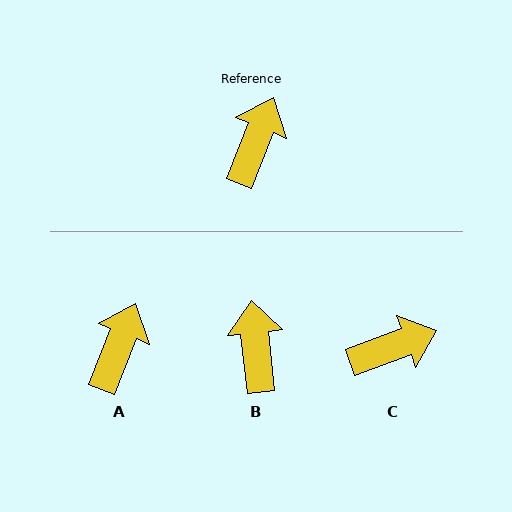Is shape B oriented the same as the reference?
No, it is off by about 28 degrees.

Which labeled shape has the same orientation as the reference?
A.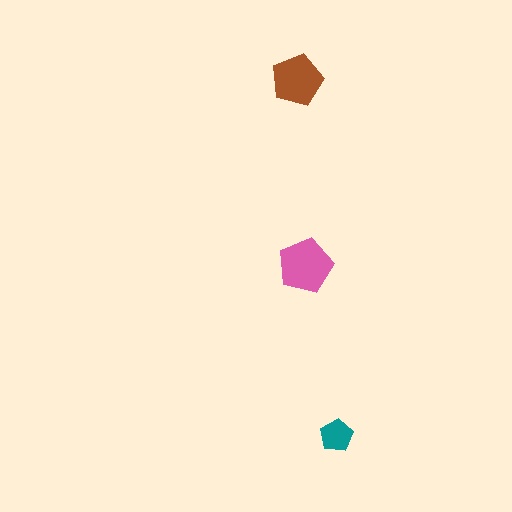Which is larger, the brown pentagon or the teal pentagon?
The brown one.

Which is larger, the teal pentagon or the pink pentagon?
The pink one.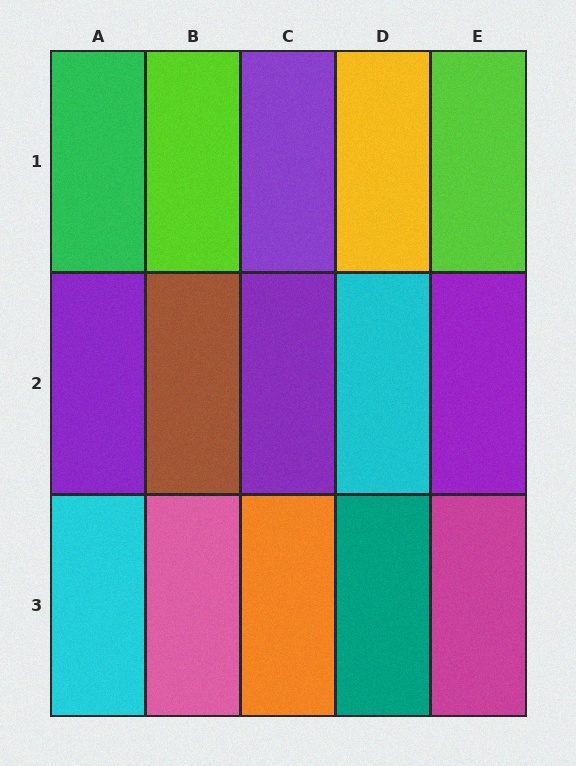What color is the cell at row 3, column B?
Pink.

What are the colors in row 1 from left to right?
Green, lime, purple, yellow, lime.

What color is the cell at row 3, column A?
Cyan.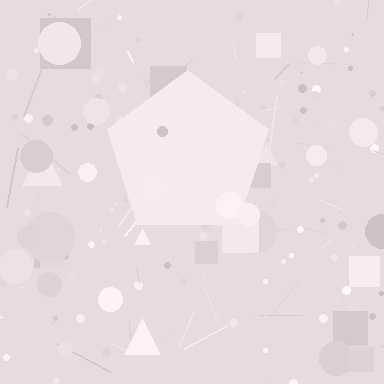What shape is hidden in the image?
A pentagon is hidden in the image.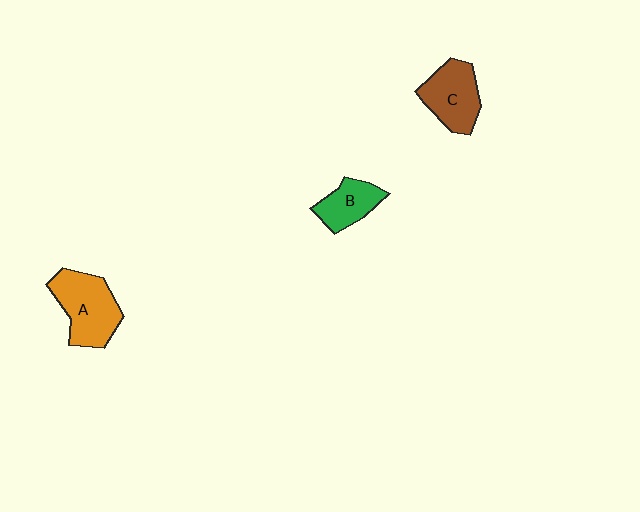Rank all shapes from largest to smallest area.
From largest to smallest: A (orange), C (brown), B (green).